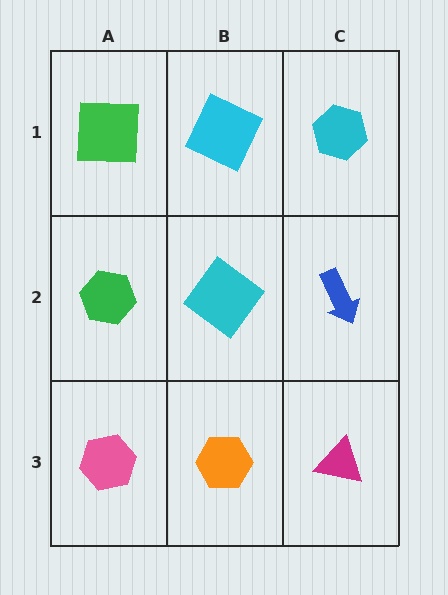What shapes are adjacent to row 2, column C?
A cyan hexagon (row 1, column C), a magenta triangle (row 3, column C), a cyan diamond (row 2, column B).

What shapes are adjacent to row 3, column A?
A green hexagon (row 2, column A), an orange hexagon (row 3, column B).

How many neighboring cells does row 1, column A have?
2.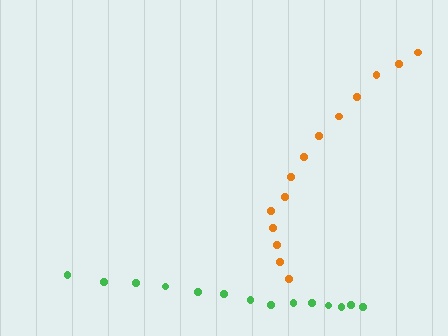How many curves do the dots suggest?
There are 2 distinct paths.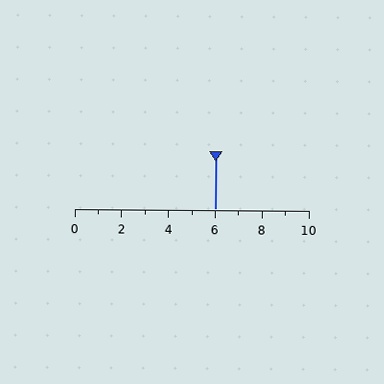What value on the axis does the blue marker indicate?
The marker indicates approximately 6.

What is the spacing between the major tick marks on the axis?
The major ticks are spaced 2 apart.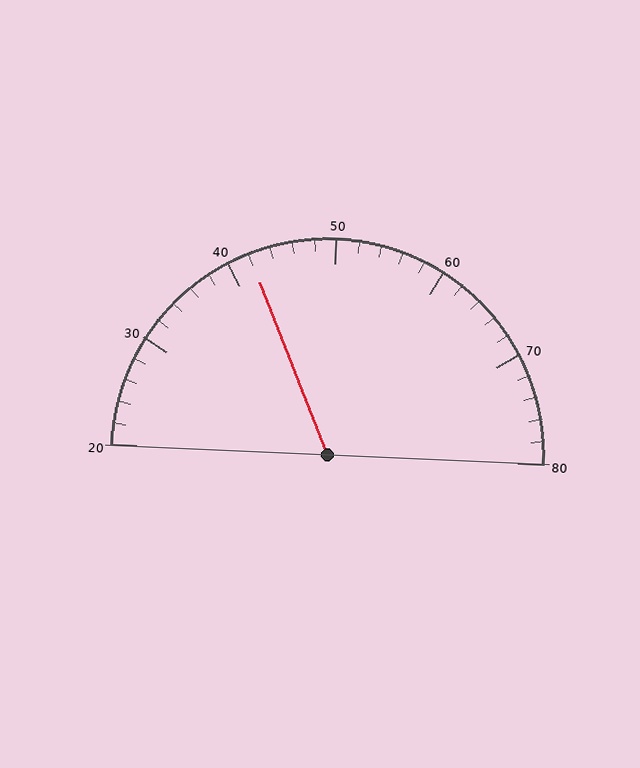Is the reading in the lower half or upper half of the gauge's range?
The reading is in the lower half of the range (20 to 80).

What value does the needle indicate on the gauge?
The needle indicates approximately 42.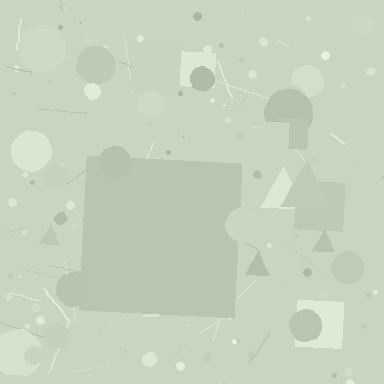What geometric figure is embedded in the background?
A square is embedded in the background.